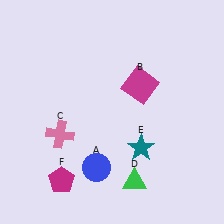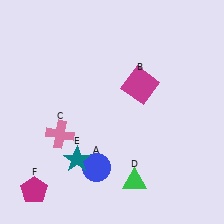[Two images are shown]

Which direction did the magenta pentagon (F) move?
The magenta pentagon (F) moved left.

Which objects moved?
The objects that moved are: the teal star (E), the magenta pentagon (F).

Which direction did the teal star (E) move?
The teal star (E) moved left.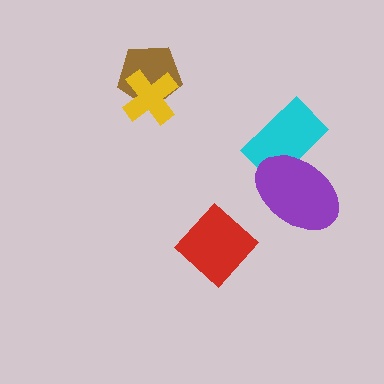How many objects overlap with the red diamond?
0 objects overlap with the red diamond.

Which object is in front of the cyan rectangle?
The purple ellipse is in front of the cyan rectangle.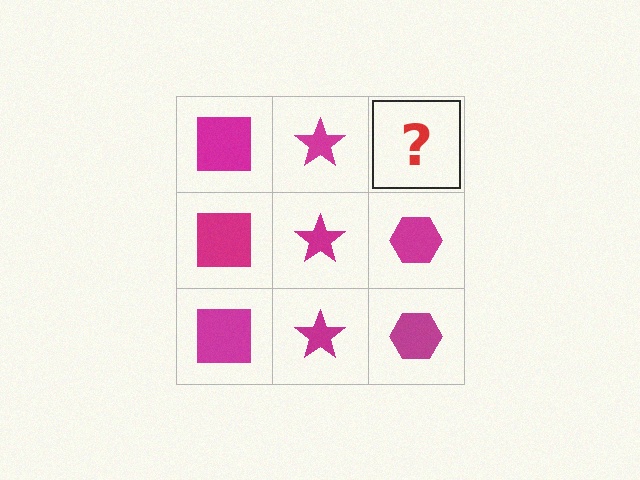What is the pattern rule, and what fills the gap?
The rule is that each column has a consistent shape. The gap should be filled with a magenta hexagon.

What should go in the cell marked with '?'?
The missing cell should contain a magenta hexagon.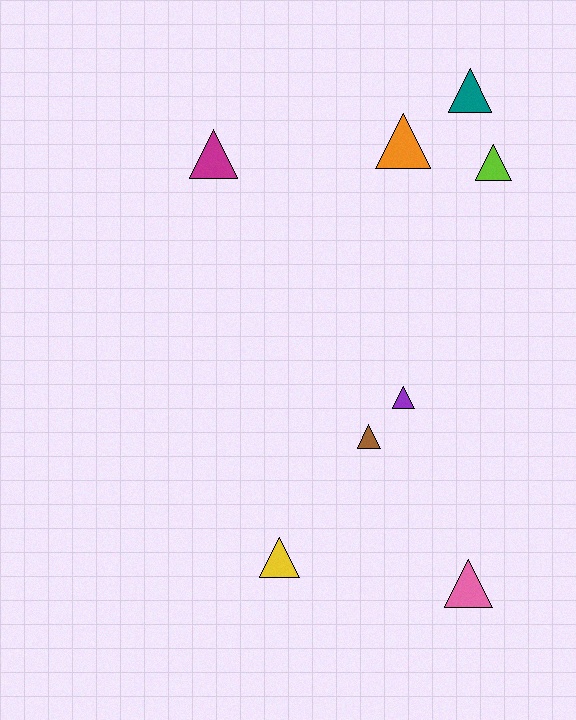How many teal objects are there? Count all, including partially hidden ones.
There is 1 teal object.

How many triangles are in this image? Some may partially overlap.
There are 8 triangles.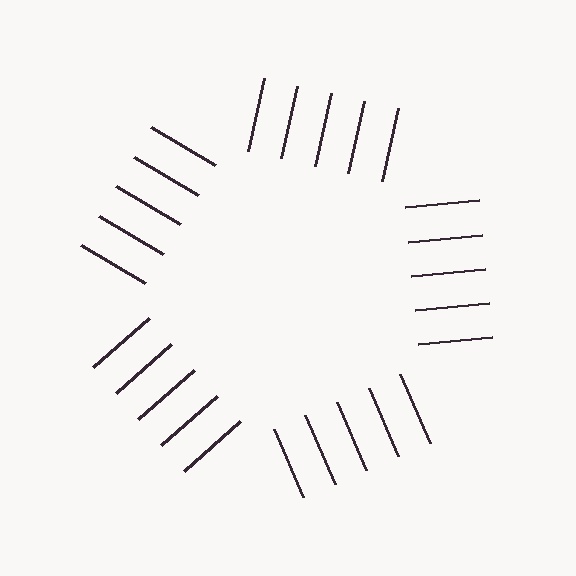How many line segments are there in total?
25 — 5 along each of the 5 edges.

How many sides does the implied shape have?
5 sides — the line-ends trace a pentagon.